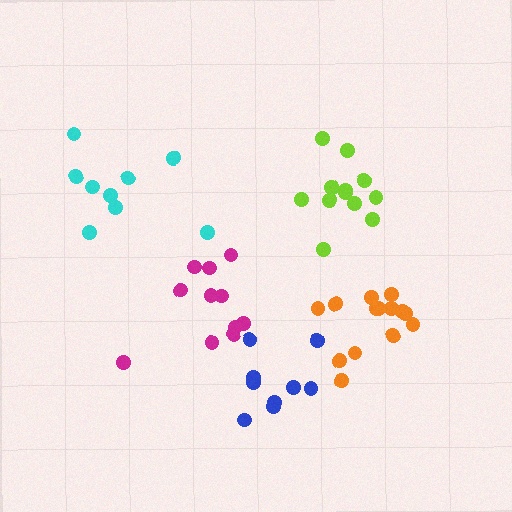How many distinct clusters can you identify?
There are 5 distinct clusters.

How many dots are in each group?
Group 1: 11 dots, Group 2: 13 dots, Group 3: 9 dots, Group 4: 9 dots, Group 5: 14 dots (56 total).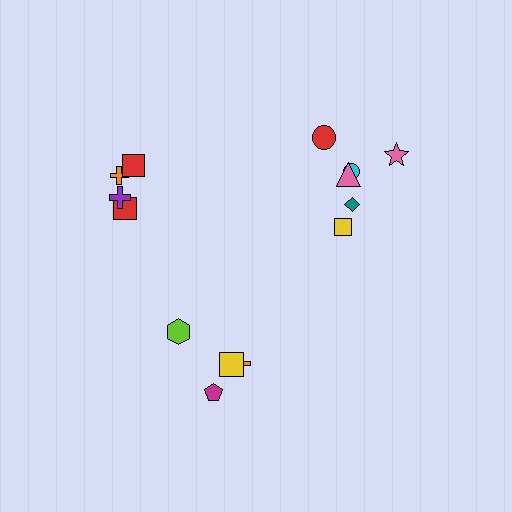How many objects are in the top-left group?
There are 4 objects.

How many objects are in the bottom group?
There are 4 objects.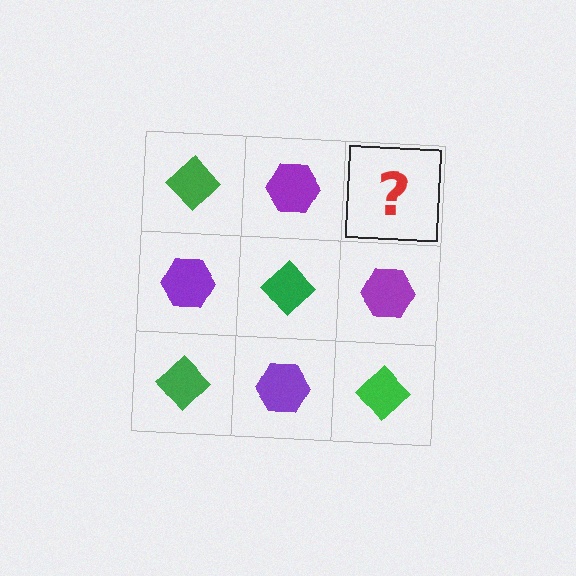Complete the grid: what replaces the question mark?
The question mark should be replaced with a green diamond.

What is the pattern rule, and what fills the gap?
The rule is that it alternates green diamond and purple hexagon in a checkerboard pattern. The gap should be filled with a green diamond.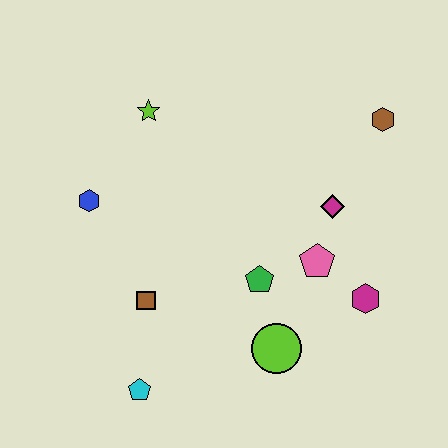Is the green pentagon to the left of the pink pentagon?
Yes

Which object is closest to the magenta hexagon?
The pink pentagon is closest to the magenta hexagon.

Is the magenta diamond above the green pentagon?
Yes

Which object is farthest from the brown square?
The brown hexagon is farthest from the brown square.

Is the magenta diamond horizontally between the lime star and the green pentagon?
No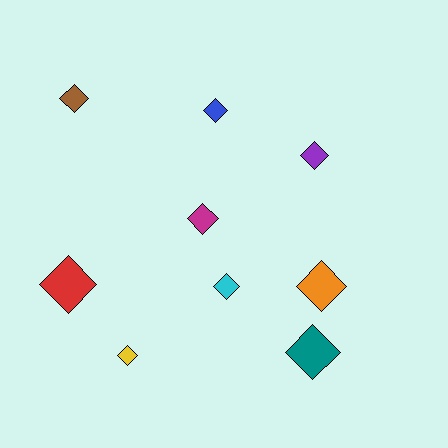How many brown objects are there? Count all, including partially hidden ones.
There is 1 brown object.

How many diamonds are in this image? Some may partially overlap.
There are 9 diamonds.